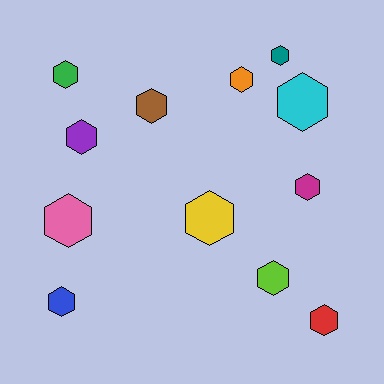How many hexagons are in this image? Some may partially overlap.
There are 12 hexagons.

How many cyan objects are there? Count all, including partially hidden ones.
There is 1 cyan object.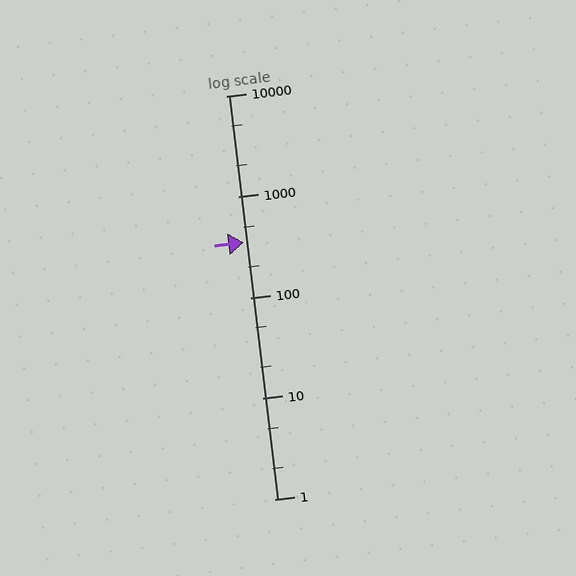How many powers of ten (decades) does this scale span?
The scale spans 4 decades, from 1 to 10000.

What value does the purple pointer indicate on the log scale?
The pointer indicates approximately 350.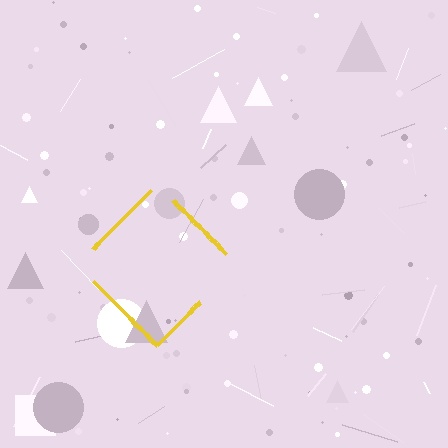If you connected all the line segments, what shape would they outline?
They would outline a diamond.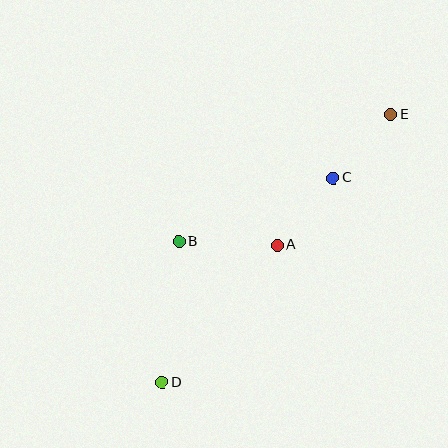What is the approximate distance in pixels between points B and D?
The distance between B and D is approximately 142 pixels.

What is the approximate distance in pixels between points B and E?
The distance between B and E is approximately 246 pixels.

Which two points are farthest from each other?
Points D and E are farthest from each other.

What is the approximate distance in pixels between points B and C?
The distance between B and C is approximately 166 pixels.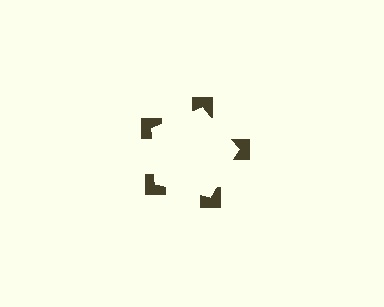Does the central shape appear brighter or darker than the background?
It typically appears slightly brighter than the background, even though no actual brightness change is drawn.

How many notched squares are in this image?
There are 5 — one at each vertex of the illusory pentagon.